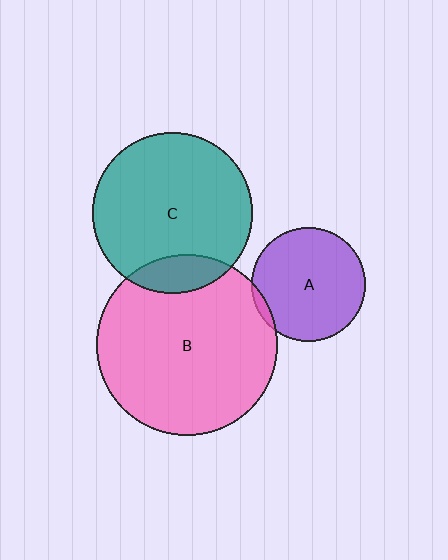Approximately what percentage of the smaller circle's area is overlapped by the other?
Approximately 15%.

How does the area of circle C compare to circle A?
Approximately 2.0 times.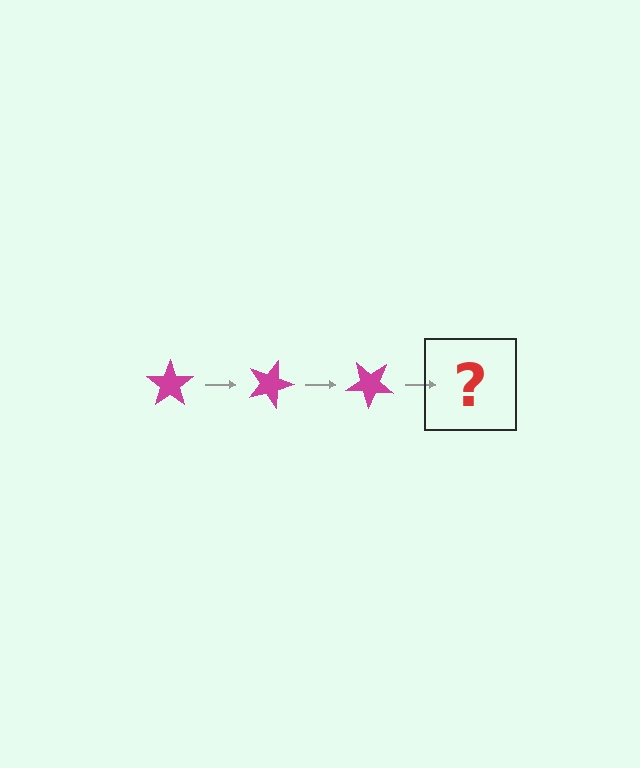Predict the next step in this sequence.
The next step is a magenta star rotated 60 degrees.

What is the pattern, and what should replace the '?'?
The pattern is that the star rotates 20 degrees each step. The '?' should be a magenta star rotated 60 degrees.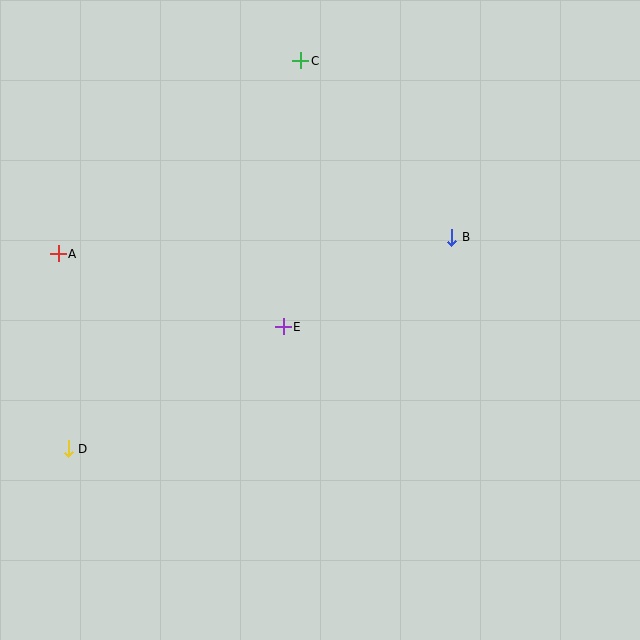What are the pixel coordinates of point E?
Point E is at (283, 327).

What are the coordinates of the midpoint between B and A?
The midpoint between B and A is at (255, 246).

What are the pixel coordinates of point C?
Point C is at (301, 61).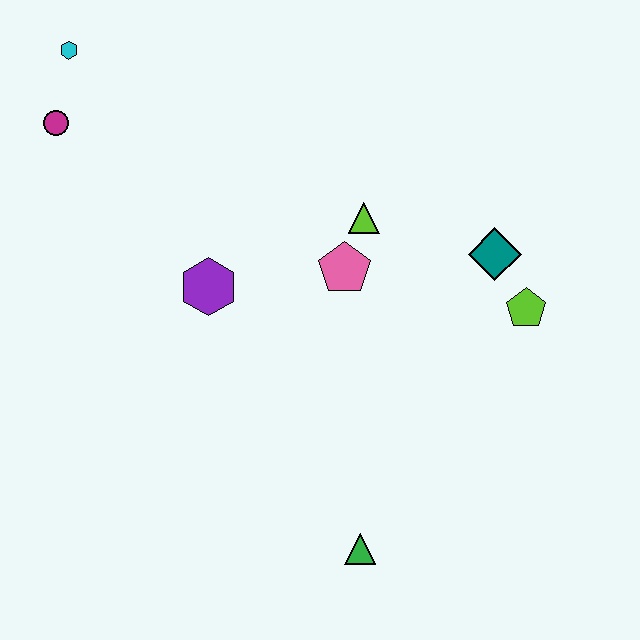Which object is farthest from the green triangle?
The cyan hexagon is farthest from the green triangle.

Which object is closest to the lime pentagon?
The teal diamond is closest to the lime pentagon.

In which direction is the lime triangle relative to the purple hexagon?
The lime triangle is to the right of the purple hexagon.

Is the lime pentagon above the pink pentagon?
No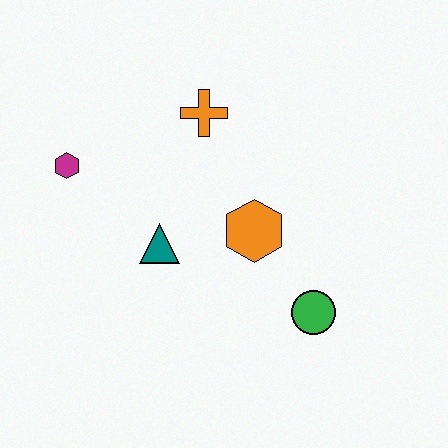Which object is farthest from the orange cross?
The green circle is farthest from the orange cross.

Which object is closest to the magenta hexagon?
The teal triangle is closest to the magenta hexagon.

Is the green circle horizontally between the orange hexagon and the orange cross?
No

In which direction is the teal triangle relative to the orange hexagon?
The teal triangle is to the left of the orange hexagon.